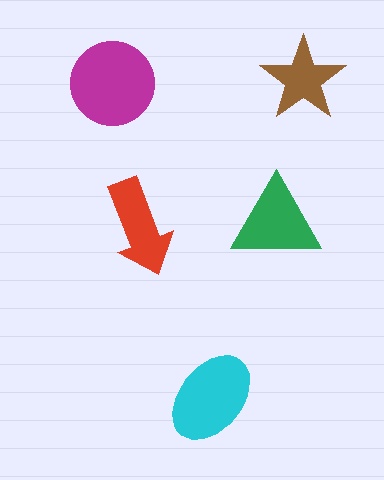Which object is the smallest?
The brown star.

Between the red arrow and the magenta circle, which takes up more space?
The magenta circle.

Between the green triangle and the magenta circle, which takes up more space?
The magenta circle.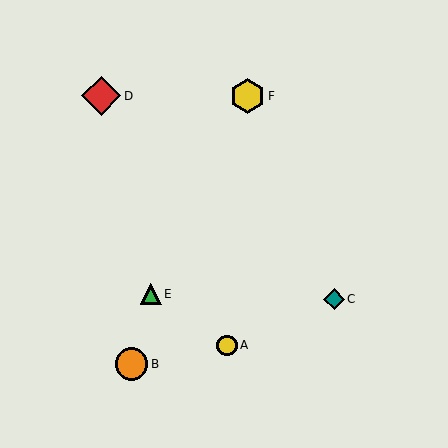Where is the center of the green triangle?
The center of the green triangle is at (151, 294).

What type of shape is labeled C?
Shape C is a teal diamond.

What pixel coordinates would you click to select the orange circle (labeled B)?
Click at (132, 364) to select the orange circle B.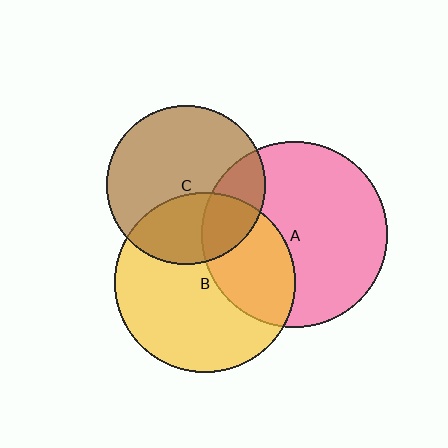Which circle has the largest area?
Circle A (pink).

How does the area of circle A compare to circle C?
Approximately 1.4 times.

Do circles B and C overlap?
Yes.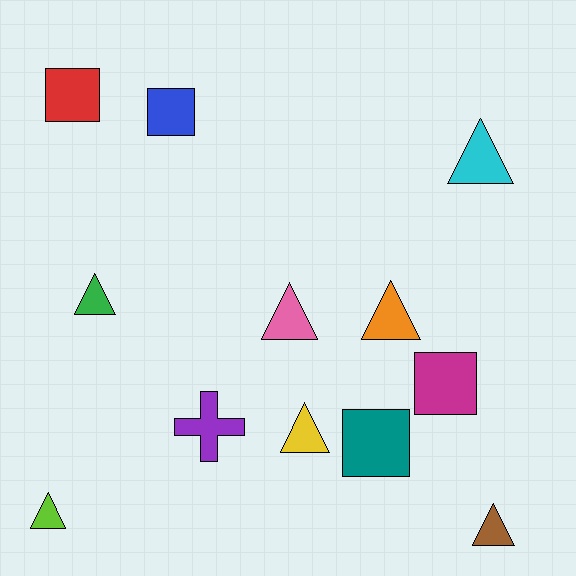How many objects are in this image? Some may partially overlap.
There are 12 objects.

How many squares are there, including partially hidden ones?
There are 4 squares.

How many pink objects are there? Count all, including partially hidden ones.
There is 1 pink object.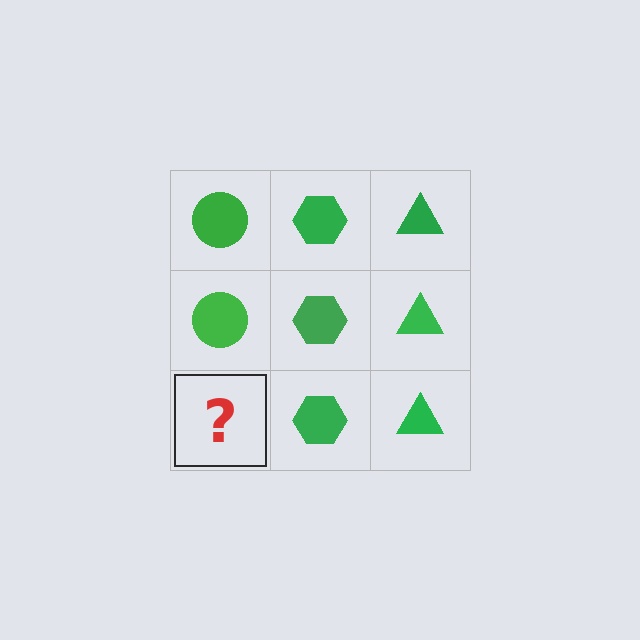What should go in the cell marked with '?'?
The missing cell should contain a green circle.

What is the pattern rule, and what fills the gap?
The rule is that each column has a consistent shape. The gap should be filled with a green circle.